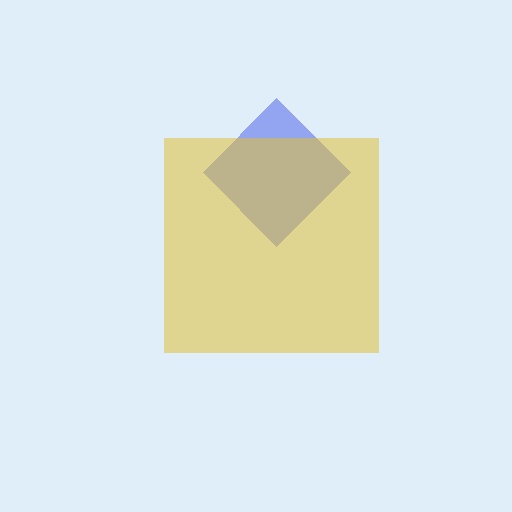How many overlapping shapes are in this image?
There are 2 overlapping shapes in the image.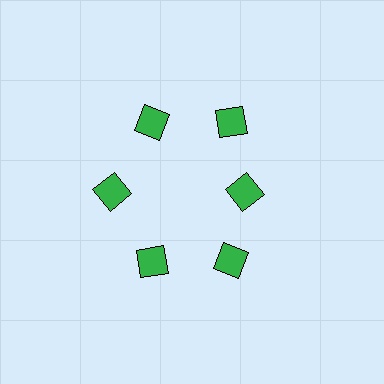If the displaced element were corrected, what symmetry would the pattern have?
It would have 6-fold rotational symmetry — the pattern would map onto itself every 60 degrees.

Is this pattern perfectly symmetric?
No. The 6 green diamonds are arranged in a ring, but one element near the 3 o'clock position is pulled inward toward the center, breaking the 6-fold rotational symmetry.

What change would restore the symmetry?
The symmetry would be restored by moving it outward, back onto the ring so that all 6 diamonds sit at equal angles and equal distance from the center.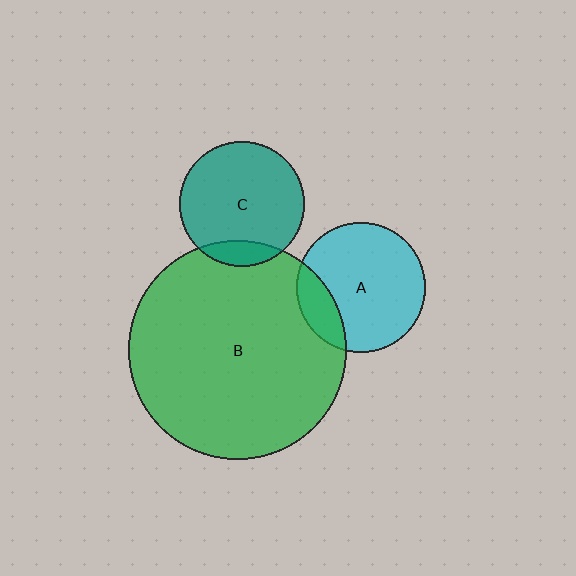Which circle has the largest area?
Circle B (green).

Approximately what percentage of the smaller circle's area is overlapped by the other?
Approximately 10%.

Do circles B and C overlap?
Yes.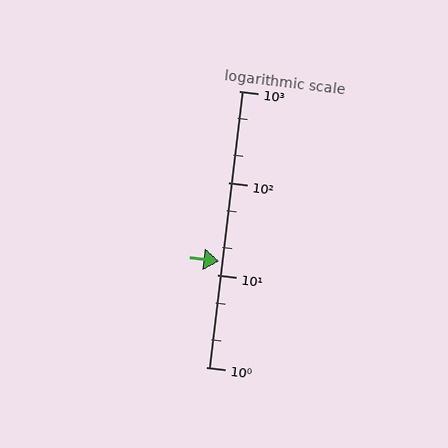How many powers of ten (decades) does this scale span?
The scale spans 3 decades, from 1 to 1000.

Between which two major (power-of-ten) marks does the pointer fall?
The pointer is between 10 and 100.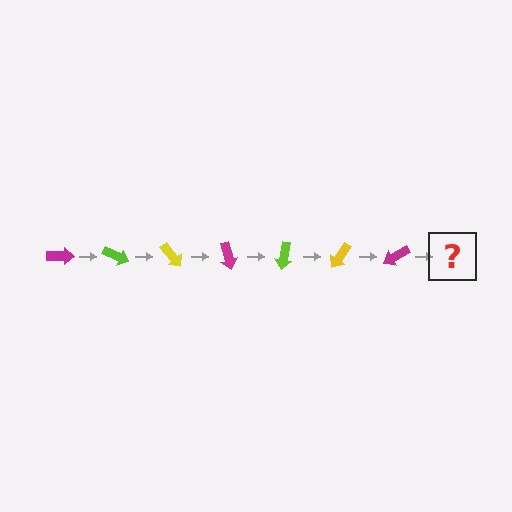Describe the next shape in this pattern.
It should be a lime arrow, rotated 175 degrees from the start.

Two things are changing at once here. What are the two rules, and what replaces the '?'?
The two rules are that it rotates 25 degrees each step and the color cycles through magenta, lime, and yellow. The '?' should be a lime arrow, rotated 175 degrees from the start.